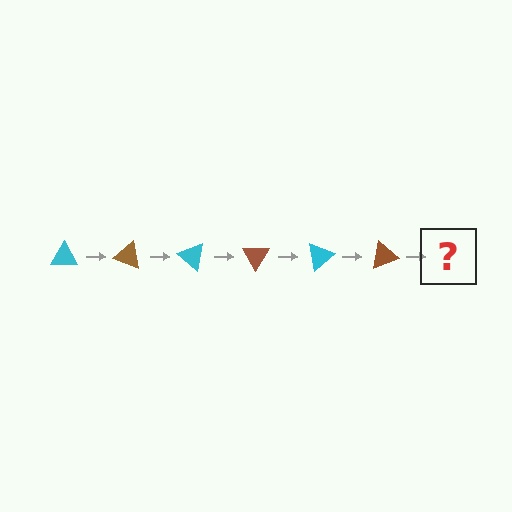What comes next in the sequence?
The next element should be a cyan triangle, rotated 120 degrees from the start.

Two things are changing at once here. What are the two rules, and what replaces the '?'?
The two rules are that it rotates 20 degrees each step and the color cycles through cyan and brown. The '?' should be a cyan triangle, rotated 120 degrees from the start.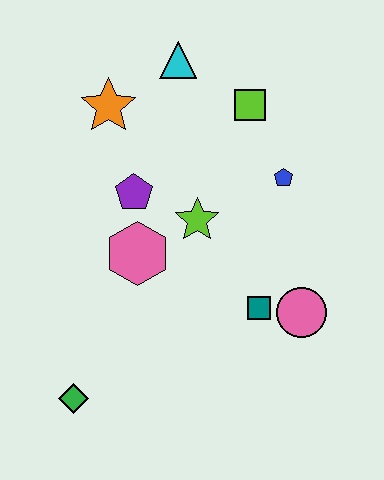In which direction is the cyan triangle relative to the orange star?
The cyan triangle is to the right of the orange star.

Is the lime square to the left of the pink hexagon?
No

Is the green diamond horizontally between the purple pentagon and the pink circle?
No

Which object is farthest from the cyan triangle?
The green diamond is farthest from the cyan triangle.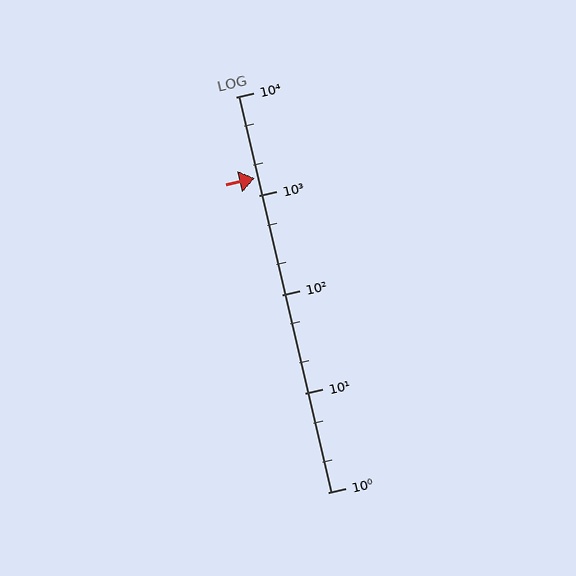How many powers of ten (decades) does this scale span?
The scale spans 4 decades, from 1 to 10000.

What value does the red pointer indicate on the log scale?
The pointer indicates approximately 1500.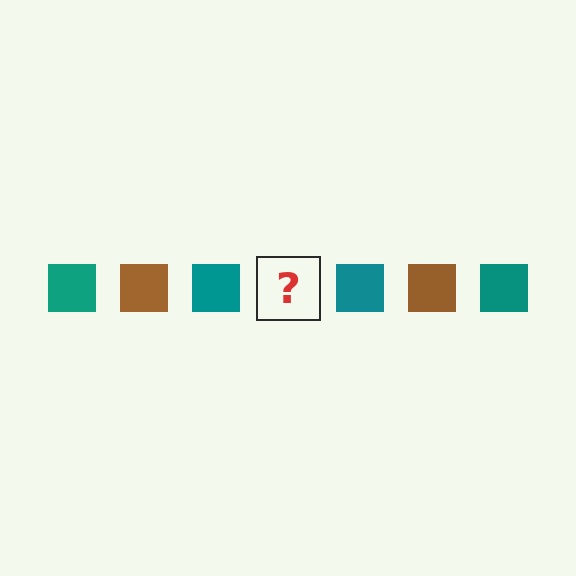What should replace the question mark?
The question mark should be replaced with a brown square.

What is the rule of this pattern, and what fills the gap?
The rule is that the pattern cycles through teal, brown squares. The gap should be filled with a brown square.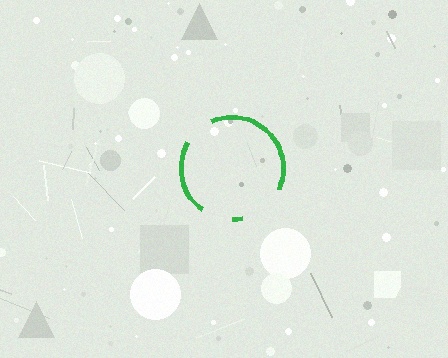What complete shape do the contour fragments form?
The contour fragments form a circle.